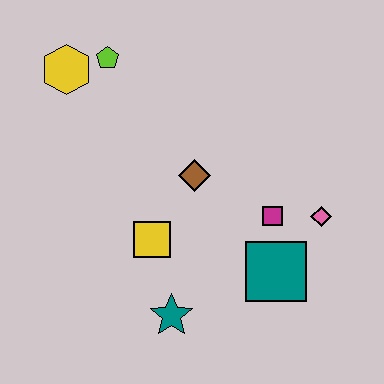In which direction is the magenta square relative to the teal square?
The magenta square is above the teal square.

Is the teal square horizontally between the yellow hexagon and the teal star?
No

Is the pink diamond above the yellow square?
Yes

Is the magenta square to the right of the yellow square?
Yes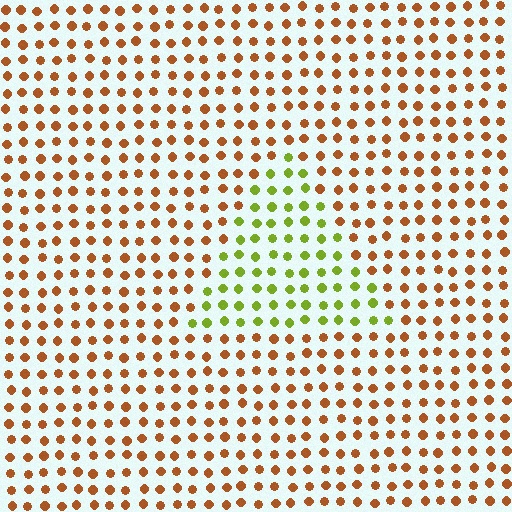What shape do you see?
I see a triangle.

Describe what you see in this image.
The image is filled with small brown elements in a uniform arrangement. A triangle-shaped region is visible where the elements are tinted to a slightly different hue, forming a subtle color boundary.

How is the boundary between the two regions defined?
The boundary is defined purely by a slight shift in hue (about 61 degrees). Spacing, size, and orientation are identical on both sides.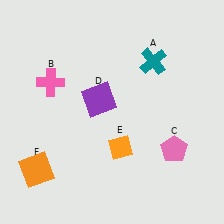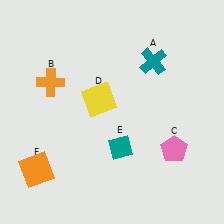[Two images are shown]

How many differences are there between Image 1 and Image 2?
There are 3 differences between the two images.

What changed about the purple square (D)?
In Image 1, D is purple. In Image 2, it changed to yellow.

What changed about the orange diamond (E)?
In Image 1, E is orange. In Image 2, it changed to teal.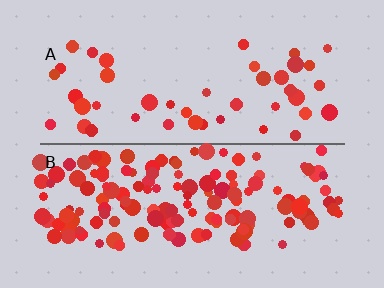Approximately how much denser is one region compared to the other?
Approximately 3.2× — region B over region A.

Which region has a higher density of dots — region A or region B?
B (the bottom).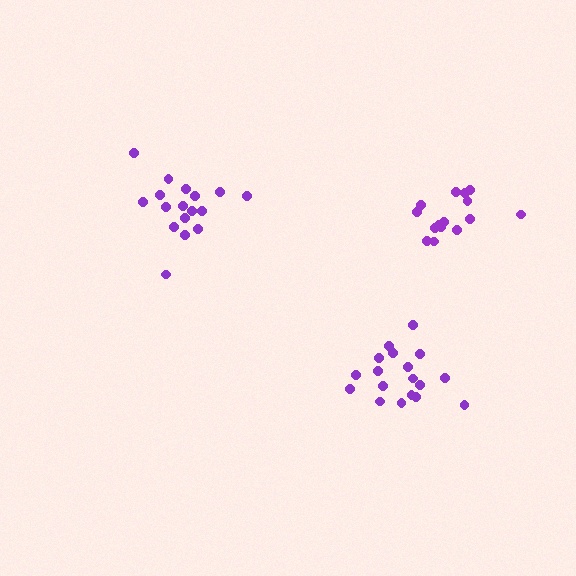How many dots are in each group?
Group 1: 15 dots, Group 2: 17 dots, Group 3: 18 dots (50 total).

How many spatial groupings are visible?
There are 3 spatial groupings.